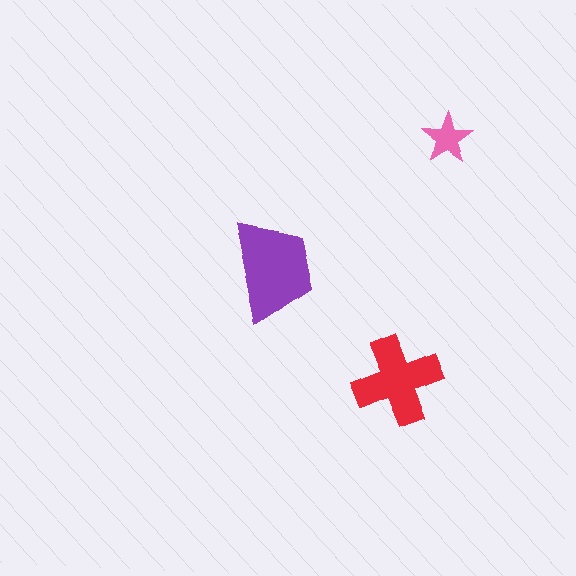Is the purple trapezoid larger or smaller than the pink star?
Larger.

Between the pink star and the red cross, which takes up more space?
The red cross.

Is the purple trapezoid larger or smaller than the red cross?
Larger.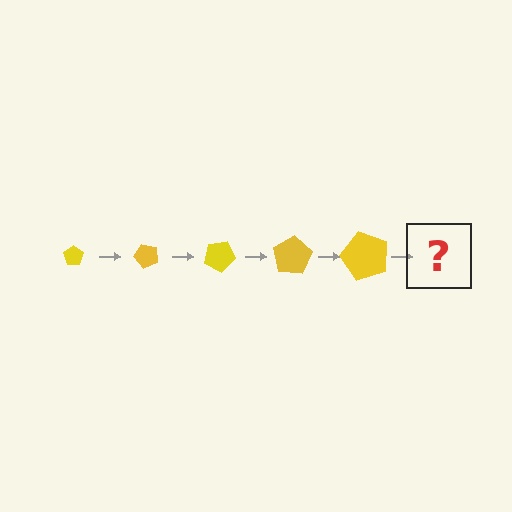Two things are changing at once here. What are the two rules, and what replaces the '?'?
The two rules are that the pentagon grows larger each step and it rotates 50 degrees each step. The '?' should be a pentagon, larger than the previous one and rotated 250 degrees from the start.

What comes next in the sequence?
The next element should be a pentagon, larger than the previous one and rotated 250 degrees from the start.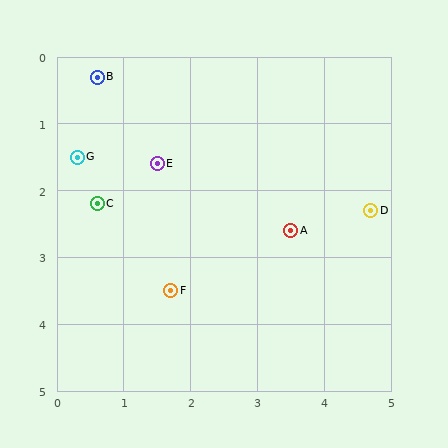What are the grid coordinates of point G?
Point G is at approximately (0.3, 1.5).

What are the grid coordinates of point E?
Point E is at approximately (1.5, 1.6).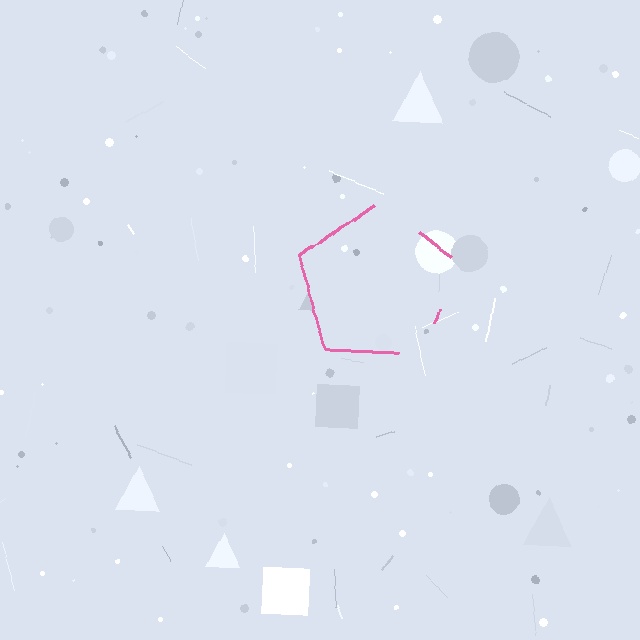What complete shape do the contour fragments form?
The contour fragments form a pentagon.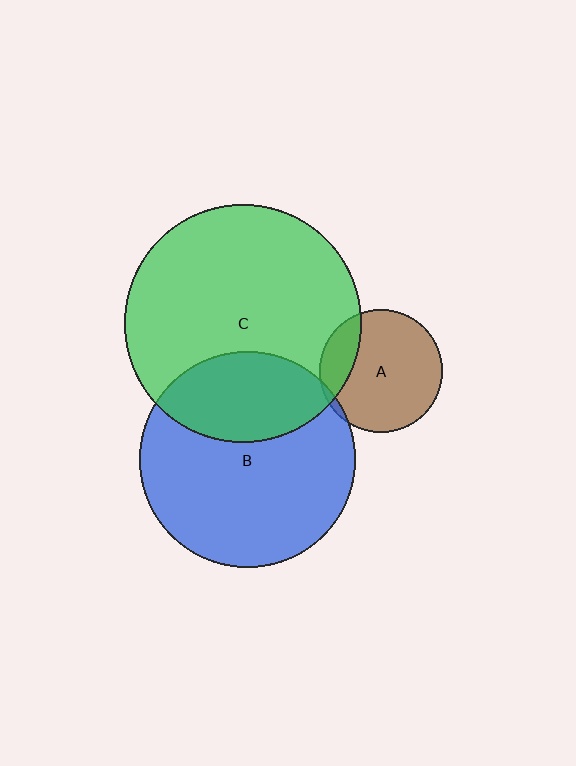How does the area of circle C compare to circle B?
Approximately 1.2 times.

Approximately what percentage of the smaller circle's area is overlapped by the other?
Approximately 5%.